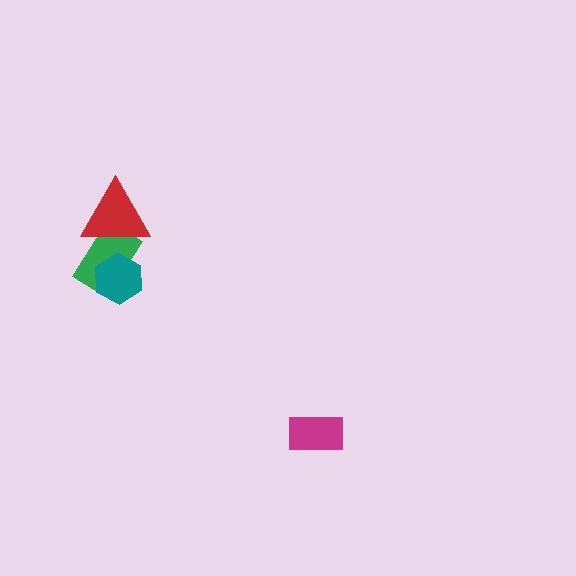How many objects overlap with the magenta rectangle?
0 objects overlap with the magenta rectangle.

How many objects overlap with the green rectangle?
2 objects overlap with the green rectangle.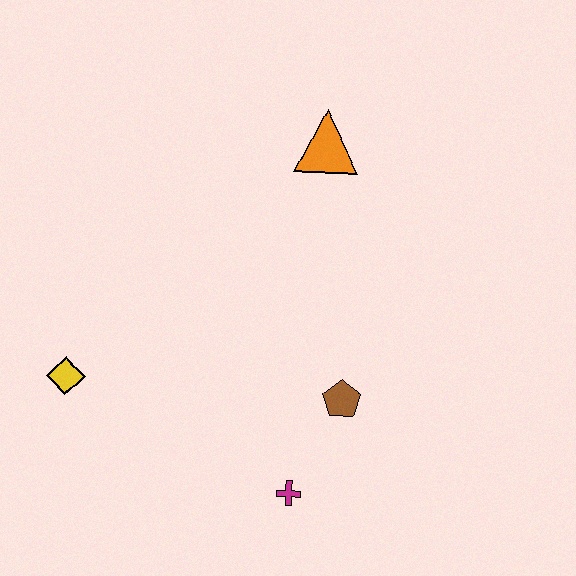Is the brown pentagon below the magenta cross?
No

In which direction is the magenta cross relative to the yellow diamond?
The magenta cross is to the right of the yellow diamond.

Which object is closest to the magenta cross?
The brown pentagon is closest to the magenta cross.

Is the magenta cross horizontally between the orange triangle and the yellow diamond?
Yes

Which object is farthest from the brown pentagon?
The yellow diamond is farthest from the brown pentagon.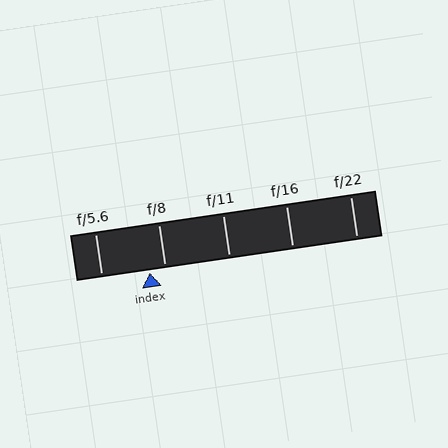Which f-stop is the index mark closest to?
The index mark is closest to f/8.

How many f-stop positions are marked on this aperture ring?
There are 5 f-stop positions marked.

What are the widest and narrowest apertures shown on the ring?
The widest aperture shown is f/5.6 and the narrowest is f/22.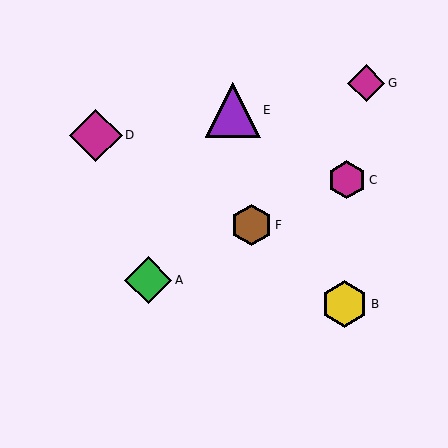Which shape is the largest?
The purple triangle (labeled E) is the largest.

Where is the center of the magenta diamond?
The center of the magenta diamond is at (96, 135).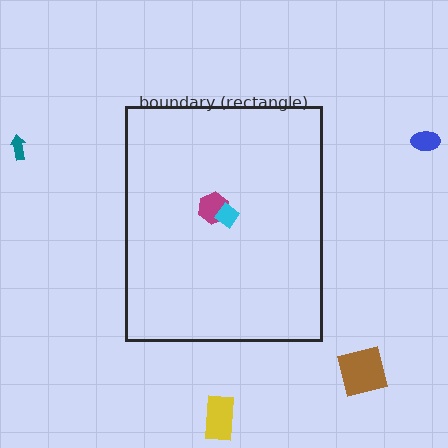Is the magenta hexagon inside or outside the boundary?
Inside.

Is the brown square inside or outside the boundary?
Outside.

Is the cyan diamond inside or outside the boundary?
Inside.